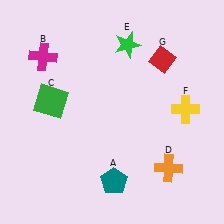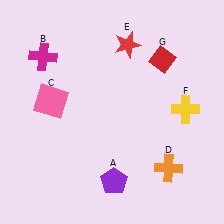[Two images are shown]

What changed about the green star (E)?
In Image 1, E is green. In Image 2, it changed to red.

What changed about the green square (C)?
In Image 1, C is green. In Image 2, it changed to pink.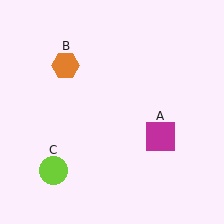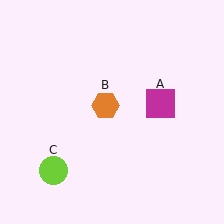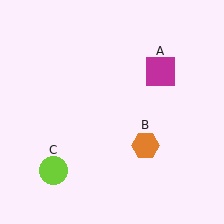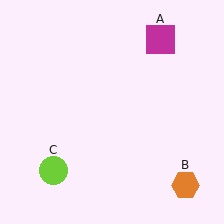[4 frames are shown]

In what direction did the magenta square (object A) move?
The magenta square (object A) moved up.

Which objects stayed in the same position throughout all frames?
Lime circle (object C) remained stationary.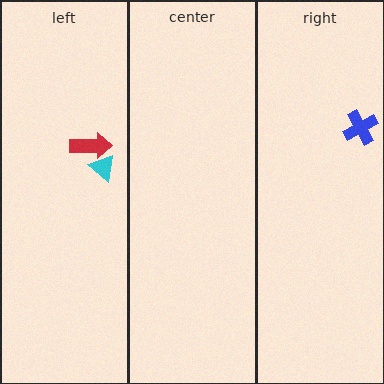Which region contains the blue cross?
The right region.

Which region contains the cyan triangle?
The left region.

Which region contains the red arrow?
The left region.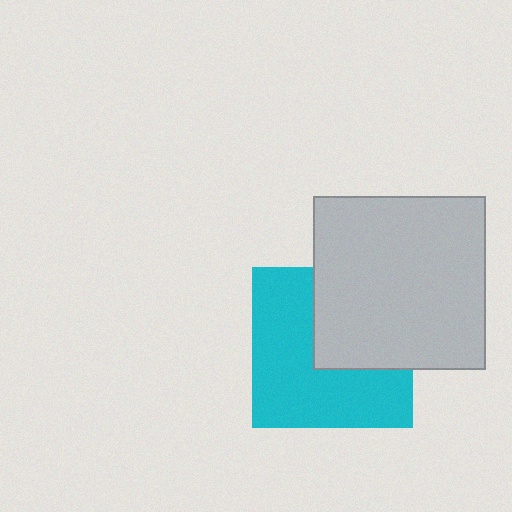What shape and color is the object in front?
The object in front is a light gray square.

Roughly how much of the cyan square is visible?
About half of it is visible (roughly 61%).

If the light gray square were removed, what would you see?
You would see the complete cyan square.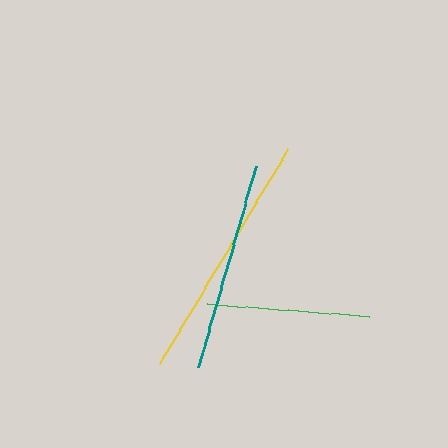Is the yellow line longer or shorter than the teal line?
The yellow line is longer than the teal line.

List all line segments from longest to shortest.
From longest to shortest: yellow, teal, green.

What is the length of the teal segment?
The teal segment is approximately 209 pixels long.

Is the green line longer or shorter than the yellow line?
The yellow line is longer than the green line.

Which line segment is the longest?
The yellow line is the longest at approximately 249 pixels.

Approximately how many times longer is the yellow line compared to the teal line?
The yellow line is approximately 1.2 times the length of the teal line.